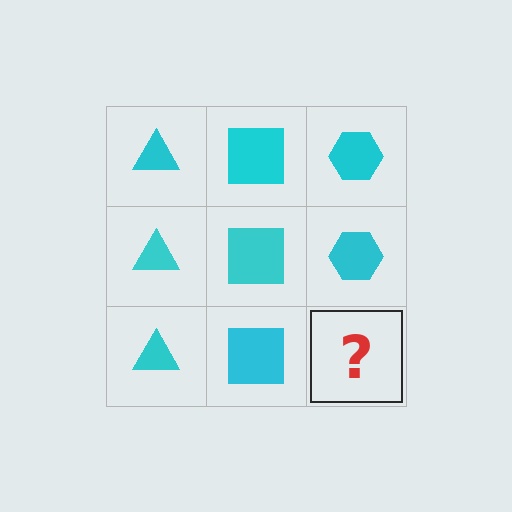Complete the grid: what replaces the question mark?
The question mark should be replaced with a cyan hexagon.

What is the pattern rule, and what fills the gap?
The rule is that each column has a consistent shape. The gap should be filled with a cyan hexagon.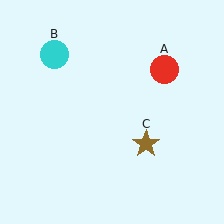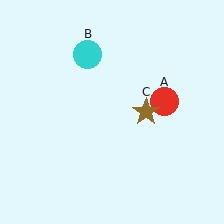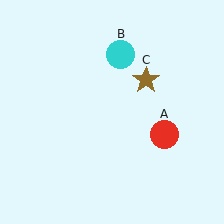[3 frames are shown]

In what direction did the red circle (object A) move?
The red circle (object A) moved down.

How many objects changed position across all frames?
3 objects changed position: red circle (object A), cyan circle (object B), brown star (object C).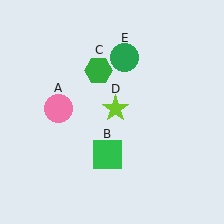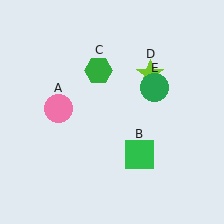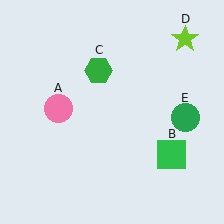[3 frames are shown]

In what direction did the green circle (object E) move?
The green circle (object E) moved down and to the right.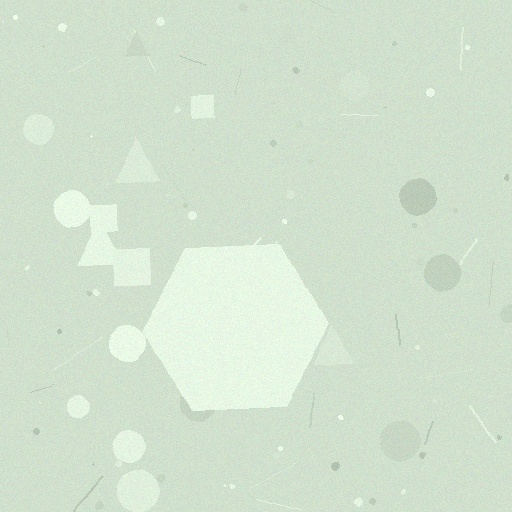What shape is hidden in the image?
A hexagon is hidden in the image.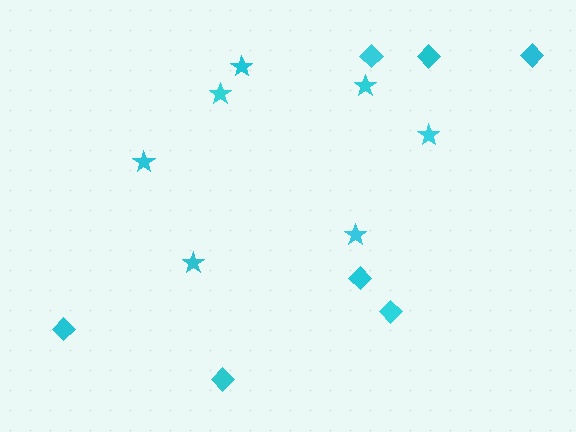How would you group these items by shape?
There are 2 groups: one group of diamonds (7) and one group of stars (7).